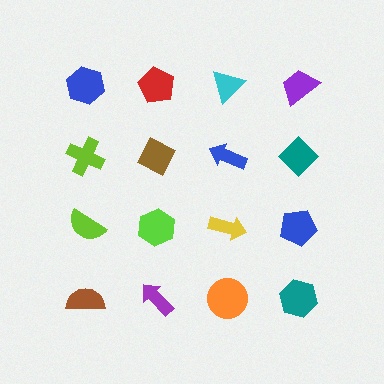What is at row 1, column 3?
A cyan triangle.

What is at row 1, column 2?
A red pentagon.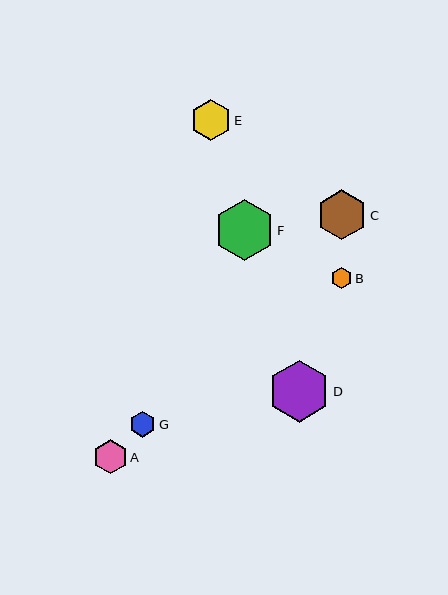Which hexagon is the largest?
Hexagon D is the largest with a size of approximately 62 pixels.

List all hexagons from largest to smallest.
From largest to smallest: D, F, C, E, A, G, B.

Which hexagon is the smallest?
Hexagon B is the smallest with a size of approximately 21 pixels.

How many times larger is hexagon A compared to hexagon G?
Hexagon A is approximately 1.3 times the size of hexagon G.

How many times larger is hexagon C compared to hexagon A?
Hexagon C is approximately 1.5 times the size of hexagon A.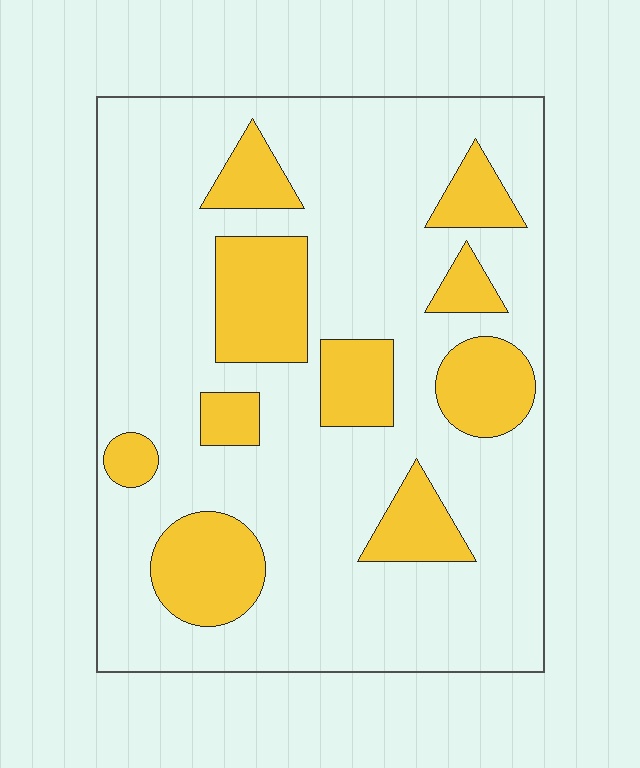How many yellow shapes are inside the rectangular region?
10.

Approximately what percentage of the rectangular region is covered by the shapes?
Approximately 25%.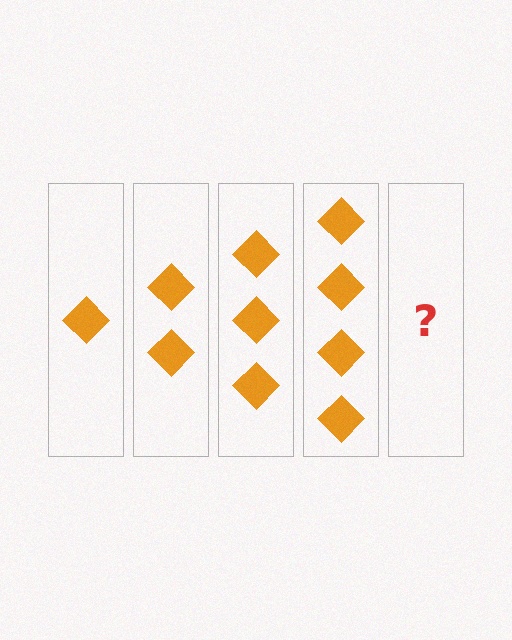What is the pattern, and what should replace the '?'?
The pattern is that each step adds one more diamond. The '?' should be 5 diamonds.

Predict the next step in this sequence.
The next step is 5 diamonds.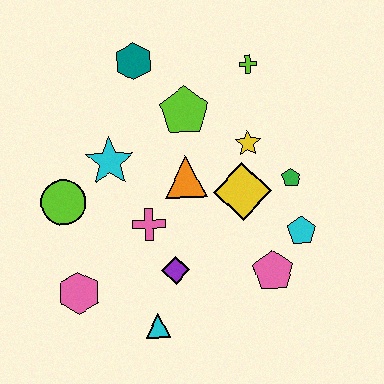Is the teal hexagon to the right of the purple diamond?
No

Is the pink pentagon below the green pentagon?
Yes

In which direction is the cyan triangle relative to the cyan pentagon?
The cyan triangle is to the left of the cyan pentagon.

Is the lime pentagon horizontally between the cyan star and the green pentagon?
Yes